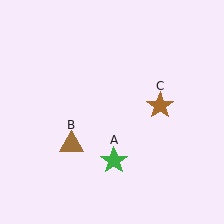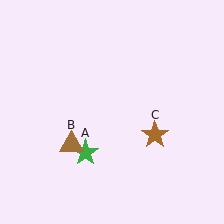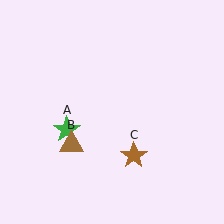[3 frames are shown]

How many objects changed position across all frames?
2 objects changed position: green star (object A), brown star (object C).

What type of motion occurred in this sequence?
The green star (object A), brown star (object C) rotated clockwise around the center of the scene.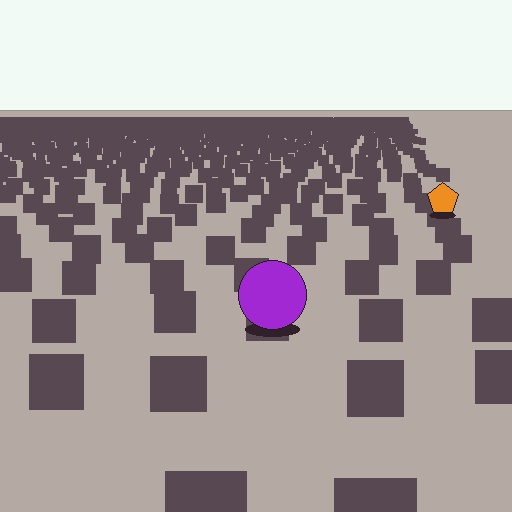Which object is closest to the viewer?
The purple circle is closest. The texture marks near it are larger and more spread out.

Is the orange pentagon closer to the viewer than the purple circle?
No. The purple circle is closer — you can tell from the texture gradient: the ground texture is coarser near it.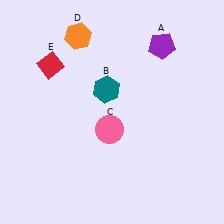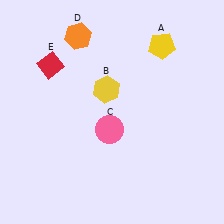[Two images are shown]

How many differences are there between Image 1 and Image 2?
There are 2 differences between the two images.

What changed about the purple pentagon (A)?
In Image 1, A is purple. In Image 2, it changed to yellow.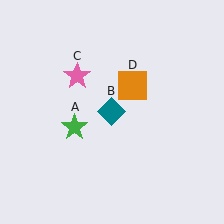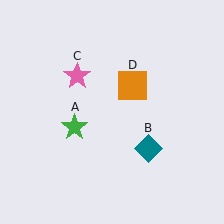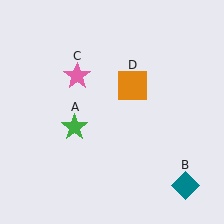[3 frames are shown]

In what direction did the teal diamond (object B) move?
The teal diamond (object B) moved down and to the right.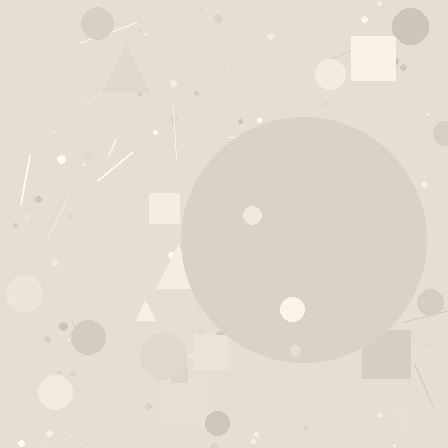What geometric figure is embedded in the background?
A circle is embedded in the background.